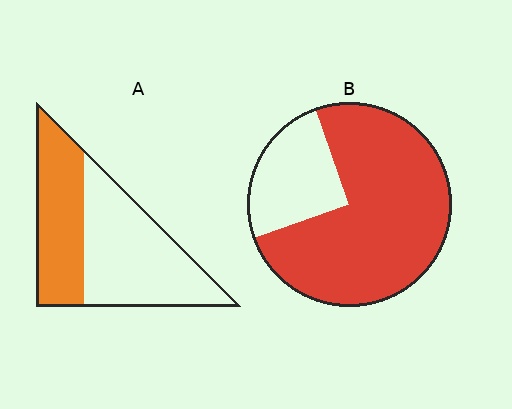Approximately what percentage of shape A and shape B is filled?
A is approximately 40% and B is approximately 75%.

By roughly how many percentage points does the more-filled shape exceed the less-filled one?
By roughly 35 percentage points (B over A).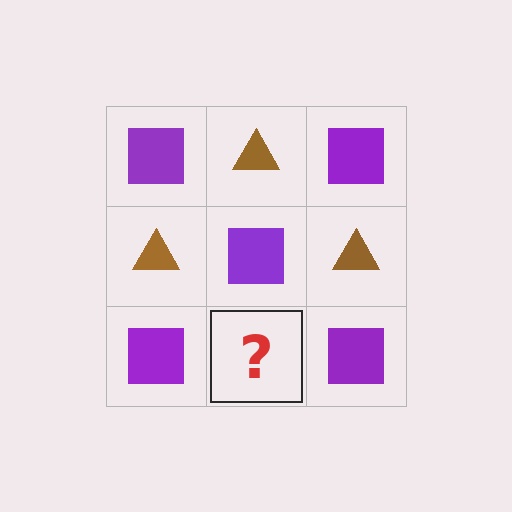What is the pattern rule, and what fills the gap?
The rule is that it alternates purple square and brown triangle in a checkerboard pattern. The gap should be filled with a brown triangle.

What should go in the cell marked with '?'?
The missing cell should contain a brown triangle.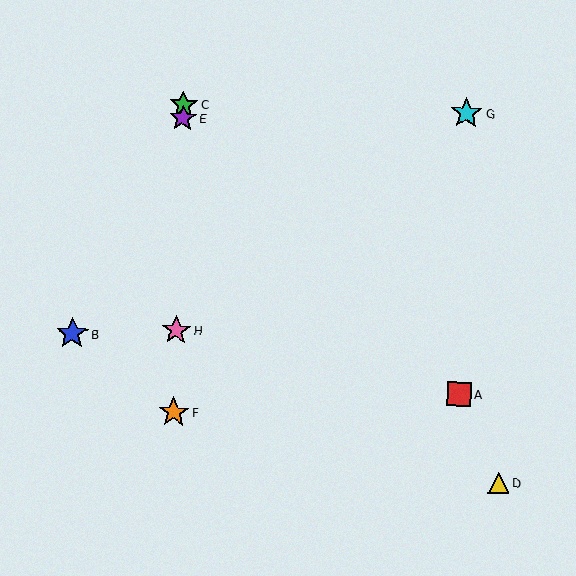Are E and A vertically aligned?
No, E is at x≈183 and A is at x≈459.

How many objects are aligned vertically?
4 objects (C, E, F, H) are aligned vertically.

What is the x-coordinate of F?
Object F is at x≈174.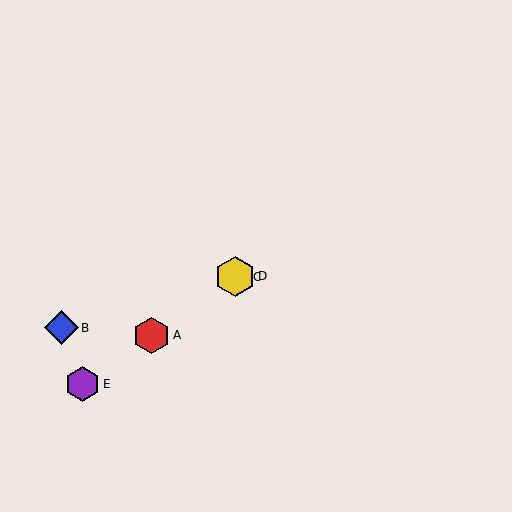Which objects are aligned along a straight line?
Objects A, C, D, E are aligned along a straight line.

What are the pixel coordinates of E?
Object E is at (82, 384).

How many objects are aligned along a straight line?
4 objects (A, C, D, E) are aligned along a straight line.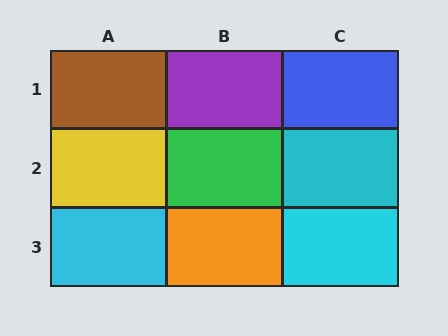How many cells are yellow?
1 cell is yellow.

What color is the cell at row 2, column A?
Yellow.